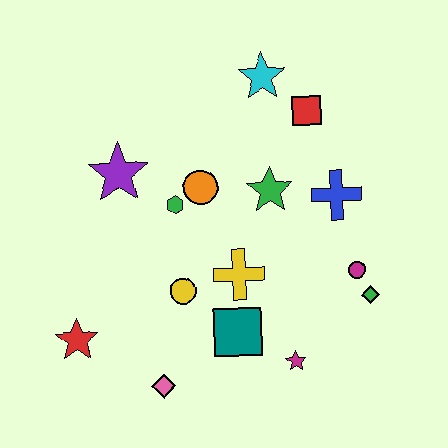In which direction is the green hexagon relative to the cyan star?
The green hexagon is below the cyan star.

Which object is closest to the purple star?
The green hexagon is closest to the purple star.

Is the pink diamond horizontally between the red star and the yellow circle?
Yes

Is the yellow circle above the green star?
No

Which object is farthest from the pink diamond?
The cyan star is farthest from the pink diamond.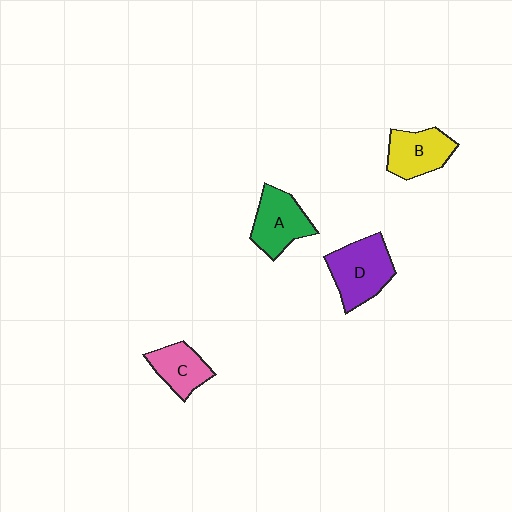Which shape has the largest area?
Shape D (purple).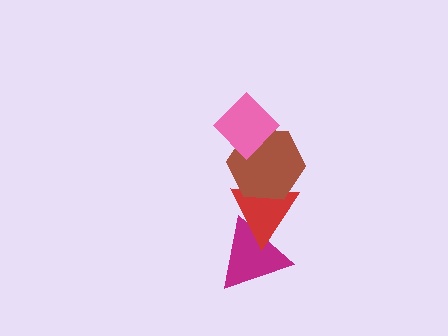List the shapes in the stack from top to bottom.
From top to bottom: the pink diamond, the brown hexagon, the red triangle, the magenta triangle.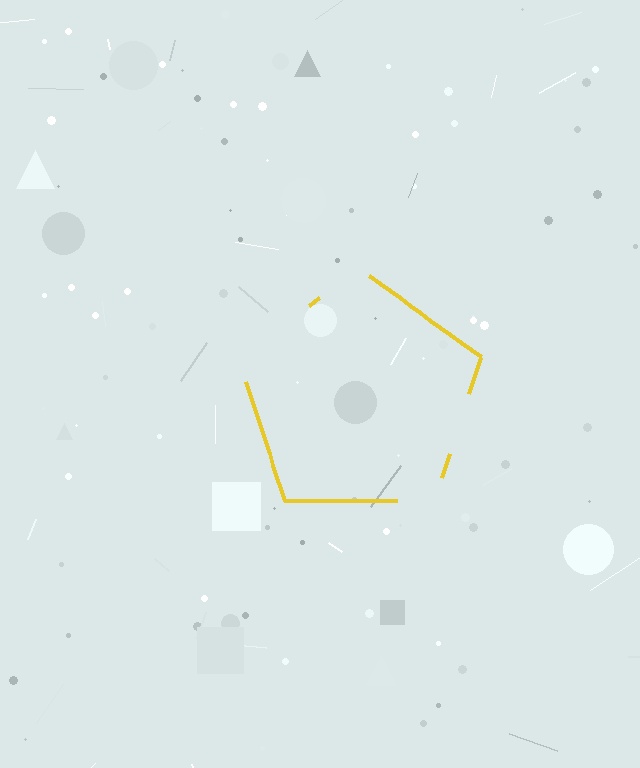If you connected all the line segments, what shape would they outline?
They would outline a pentagon.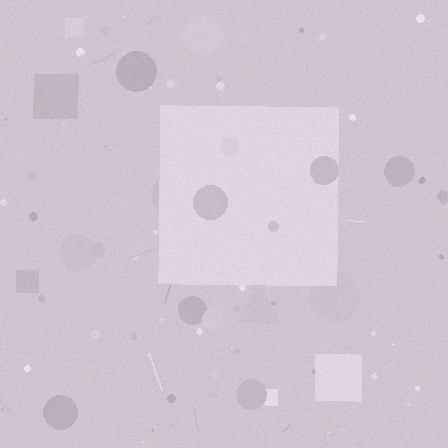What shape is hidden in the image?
A square is hidden in the image.